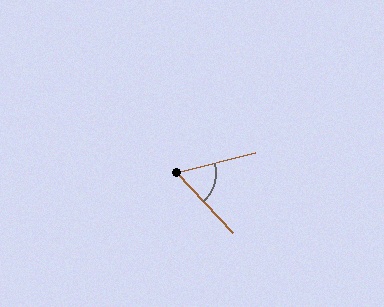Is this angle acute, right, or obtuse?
It is acute.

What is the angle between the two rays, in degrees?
Approximately 62 degrees.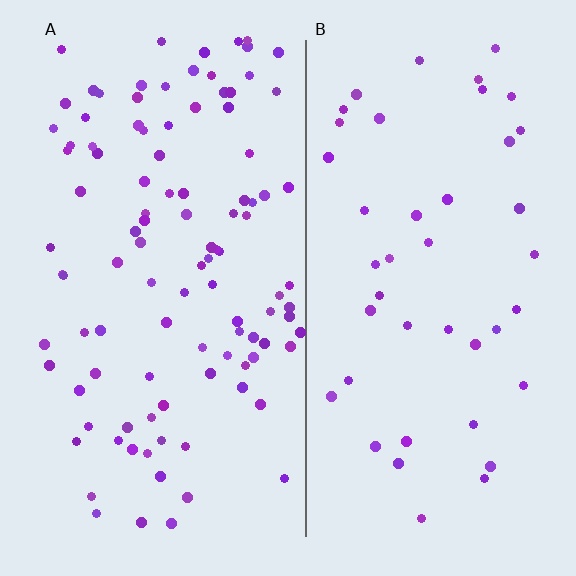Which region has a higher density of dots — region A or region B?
A (the left).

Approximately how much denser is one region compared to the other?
Approximately 2.4× — region A over region B.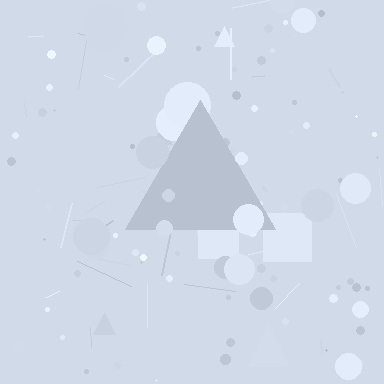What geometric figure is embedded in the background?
A triangle is embedded in the background.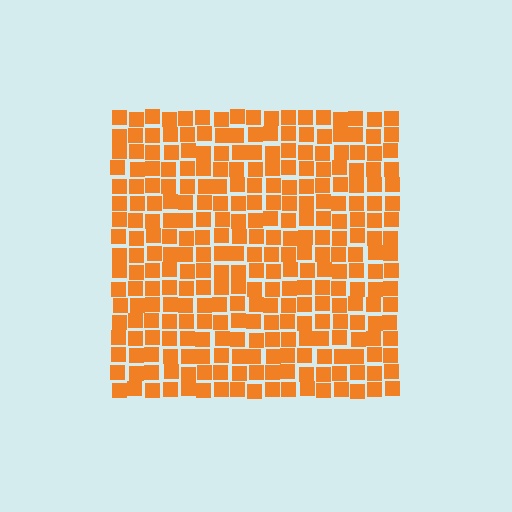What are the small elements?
The small elements are squares.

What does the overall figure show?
The overall figure shows a square.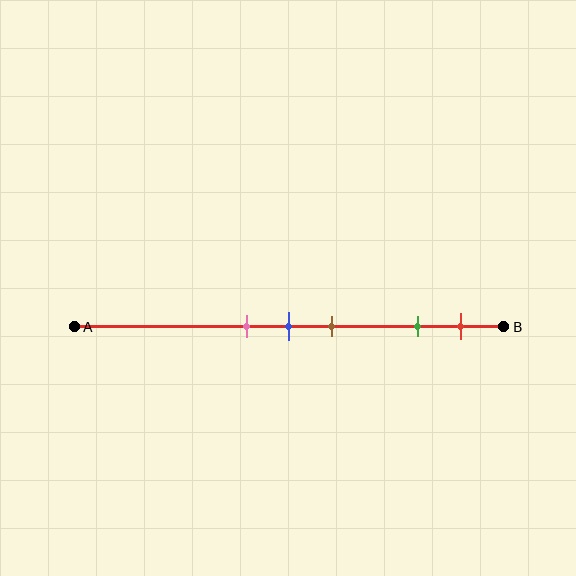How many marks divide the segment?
There are 5 marks dividing the segment.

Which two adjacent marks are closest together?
The pink and blue marks are the closest adjacent pair.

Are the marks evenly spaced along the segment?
No, the marks are not evenly spaced.